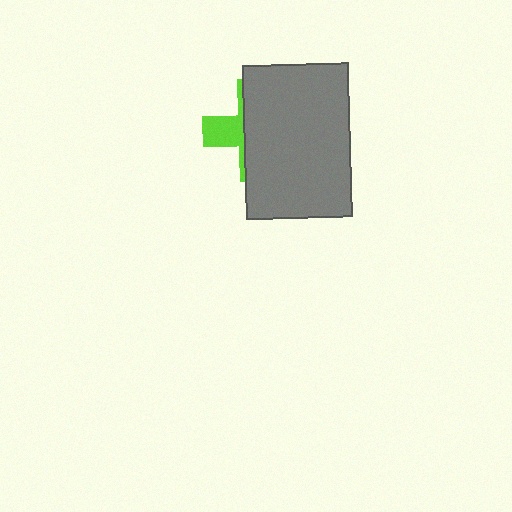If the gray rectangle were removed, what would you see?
You would see the complete lime cross.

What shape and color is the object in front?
The object in front is a gray rectangle.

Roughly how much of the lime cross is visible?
A small part of it is visible (roughly 31%).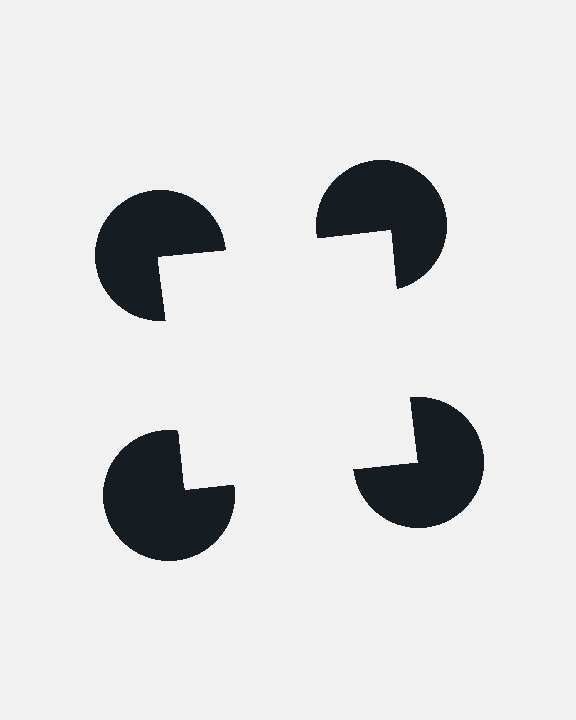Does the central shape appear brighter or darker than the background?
It typically appears slightly brighter than the background, even though no actual brightness change is drawn.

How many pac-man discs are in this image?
There are 4 — one at each vertex of the illusory square.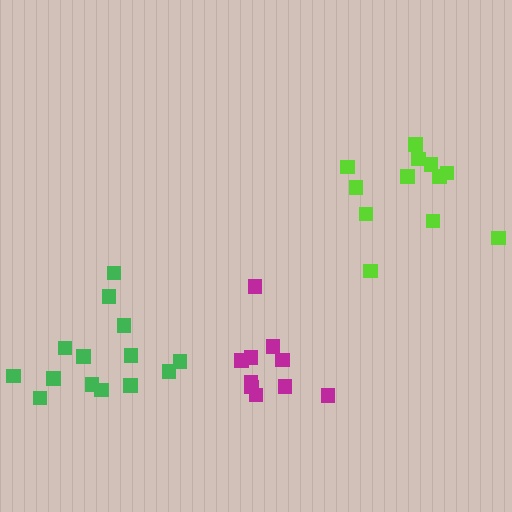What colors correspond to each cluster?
The clusters are colored: magenta, lime, green.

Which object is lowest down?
The magenta cluster is bottommost.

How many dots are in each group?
Group 1: 10 dots, Group 2: 12 dots, Group 3: 14 dots (36 total).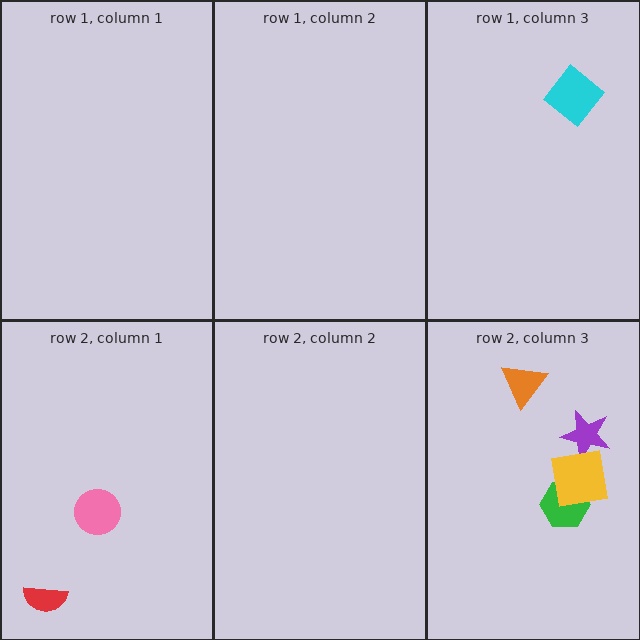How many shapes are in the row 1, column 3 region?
1.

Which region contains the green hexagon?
The row 2, column 3 region.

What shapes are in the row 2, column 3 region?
The purple star, the orange triangle, the green hexagon, the yellow square.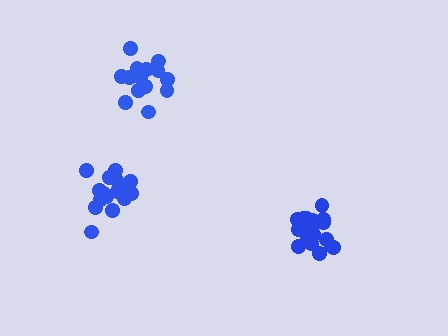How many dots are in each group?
Group 1: 17 dots, Group 2: 15 dots, Group 3: 19 dots (51 total).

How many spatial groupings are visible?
There are 3 spatial groupings.